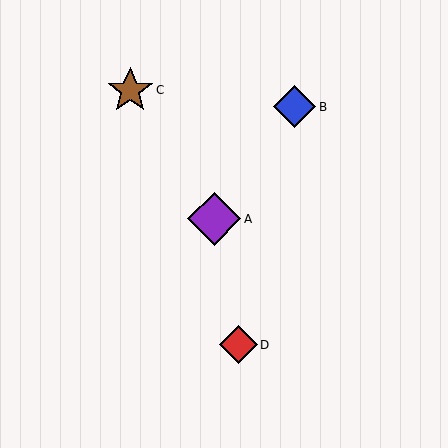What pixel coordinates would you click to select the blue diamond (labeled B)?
Click at (295, 107) to select the blue diamond B.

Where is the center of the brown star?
The center of the brown star is at (130, 90).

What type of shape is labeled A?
Shape A is a purple diamond.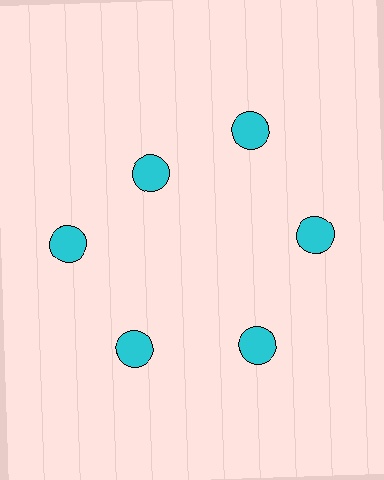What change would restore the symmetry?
The symmetry would be restored by moving it outward, back onto the ring so that all 6 circles sit at equal angles and equal distance from the center.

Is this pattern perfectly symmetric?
No. The 6 cyan circles are arranged in a ring, but one element near the 11 o'clock position is pulled inward toward the center, breaking the 6-fold rotational symmetry.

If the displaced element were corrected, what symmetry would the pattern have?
It would have 6-fold rotational symmetry — the pattern would map onto itself every 60 degrees.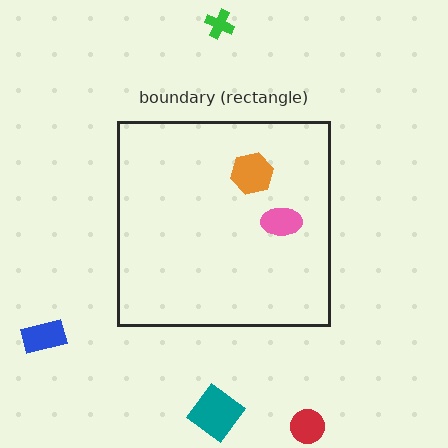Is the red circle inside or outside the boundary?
Outside.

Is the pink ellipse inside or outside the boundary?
Inside.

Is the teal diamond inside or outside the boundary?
Outside.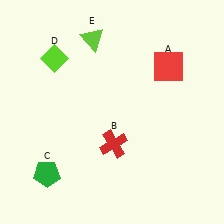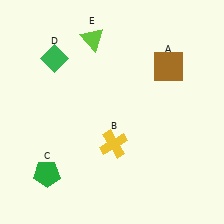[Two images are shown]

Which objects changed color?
A changed from red to brown. B changed from red to yellow. D changed from lime to green.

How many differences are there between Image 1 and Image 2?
There are 3 differences between the two images.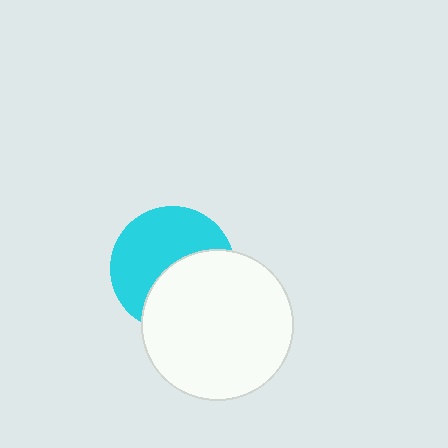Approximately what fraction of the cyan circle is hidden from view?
Roughly 45% of the cyan circle is hidden behind the white circle.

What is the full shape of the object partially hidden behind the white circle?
The partially hidden object is a cyan circle.